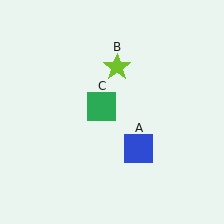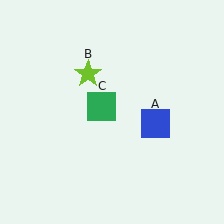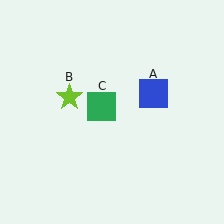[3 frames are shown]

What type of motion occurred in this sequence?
The blue square (object A), lime star (object B) rotated counterclockwise around the center of the scene.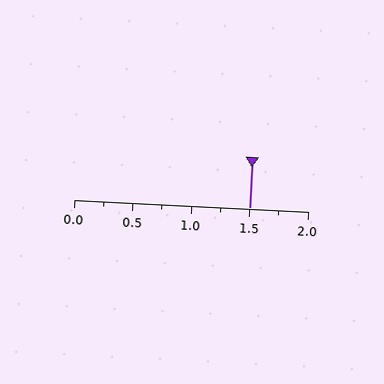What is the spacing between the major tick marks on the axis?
The major ticks are spaced 0.5 apart.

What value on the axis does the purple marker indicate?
The marker indicates approximately 1.5.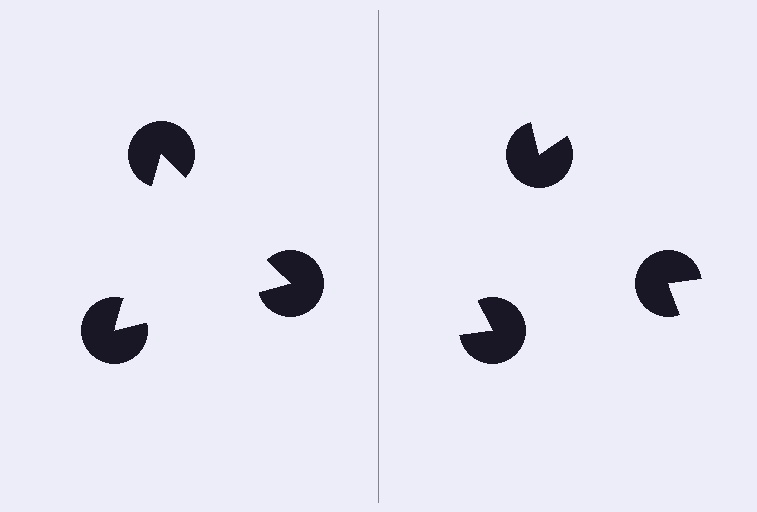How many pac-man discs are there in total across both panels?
6 — 3 on each side.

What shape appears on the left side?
An illusory triangle.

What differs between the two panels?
The pac-man discs are positioned identically on both sides; only the wedge orientations differ. On the left they align to a triangle; on the right they are misaligned.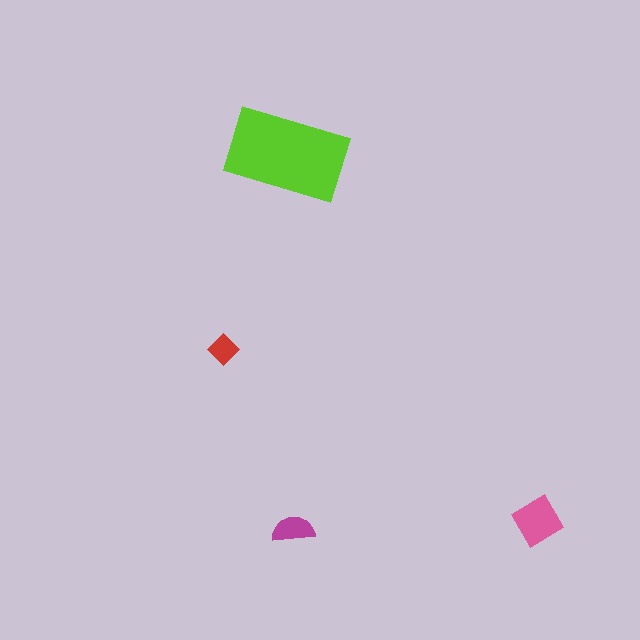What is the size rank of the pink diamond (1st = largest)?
2nd.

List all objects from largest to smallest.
The lime rectangle, the pink diamond, the magenta semicircle, the red diamond.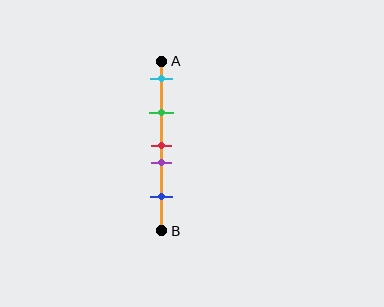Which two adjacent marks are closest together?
The red and purple marks are the closest adjacent pair.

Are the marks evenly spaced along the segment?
No, the marks are not evenly spaced.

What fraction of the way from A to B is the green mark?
The green mark is approximately 30% (0.3) of the way from A to B.